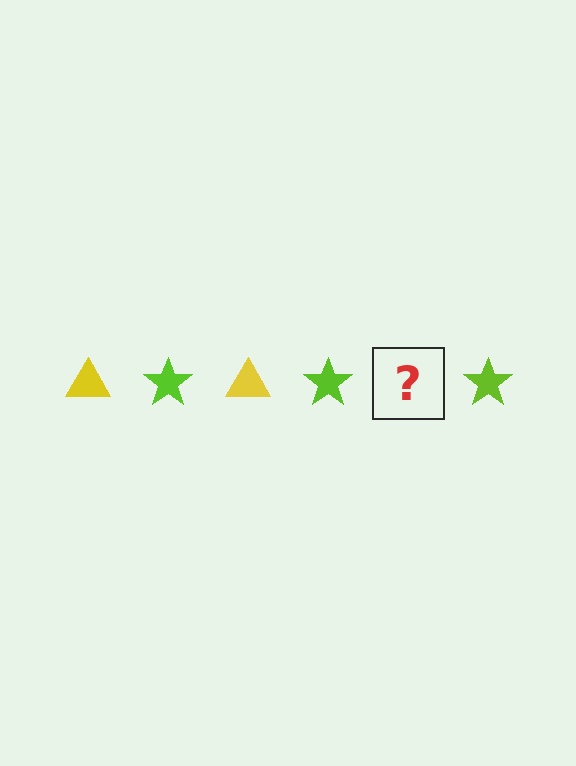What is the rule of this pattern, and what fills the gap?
The rule is that the pattern alternates between yellow triangle and lime star. The gap should be filled with a yellow triangle.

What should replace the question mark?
The question mark should be replaced with a yellow triangle.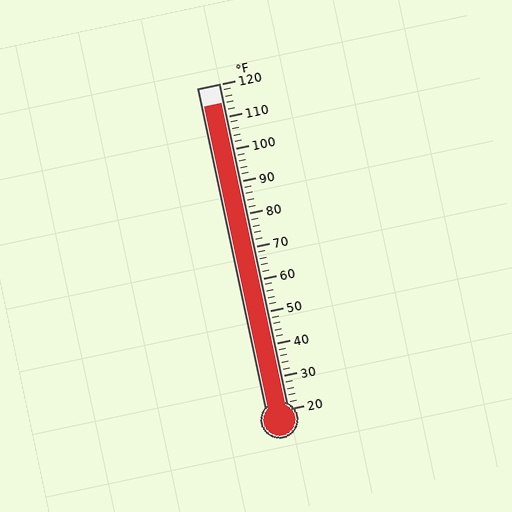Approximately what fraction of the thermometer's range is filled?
The thermometer is filled to approximately 95% of its range.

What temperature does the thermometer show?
The thermometer shows approximately 114°F.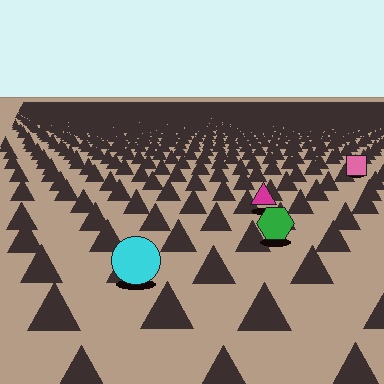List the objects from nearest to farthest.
From nearest to farthest: the cyan circle, the green hexagon, the magenta triangle, the pink square.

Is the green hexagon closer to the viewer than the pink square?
Yes. The green hexagon is closer — you can tell from the texture gradient: the ground texture is coarser near it.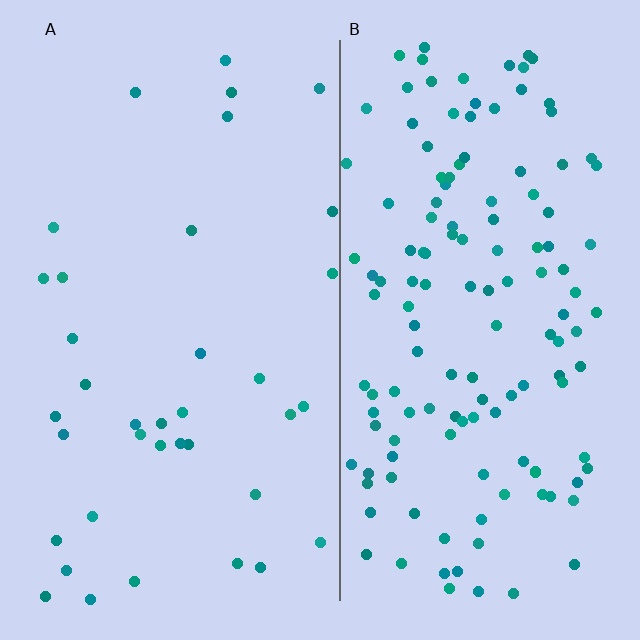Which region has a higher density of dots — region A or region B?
B (the right).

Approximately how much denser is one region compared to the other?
Approximately 3.8× — region B over region A.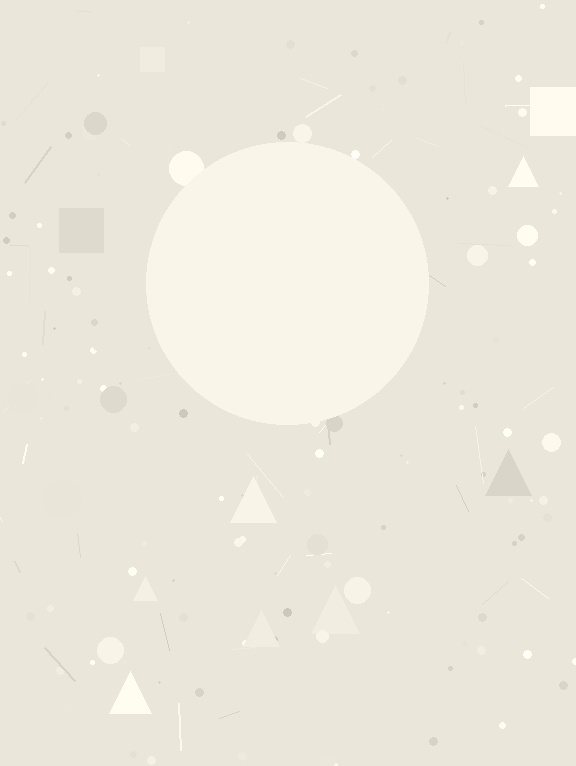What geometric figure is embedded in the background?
A circle is embedded in the background.